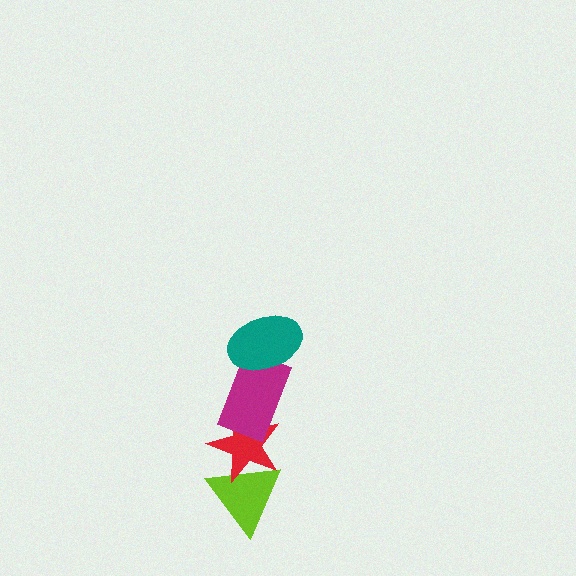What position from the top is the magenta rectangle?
The magenta rectangle is 2nd from the top.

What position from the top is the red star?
The red star is 3rd from the top.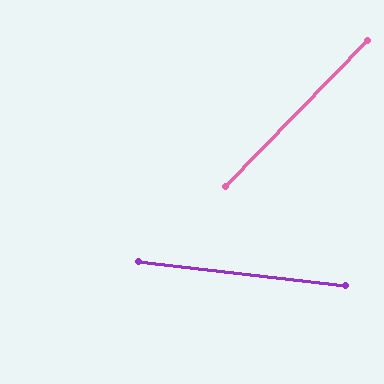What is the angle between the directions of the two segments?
Approximately 52 degrees.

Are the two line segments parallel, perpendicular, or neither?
Neither parallel nor perpendicular — they differ by about 52°.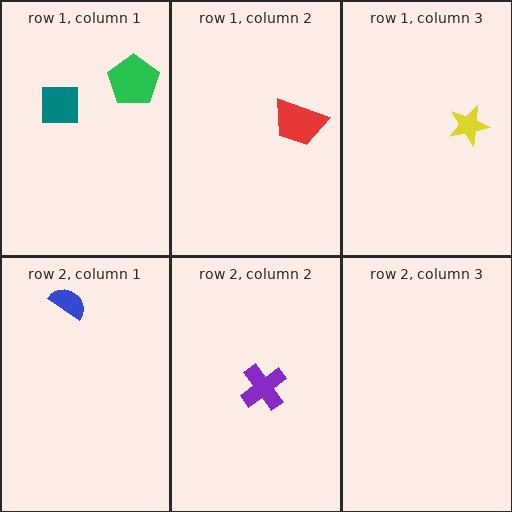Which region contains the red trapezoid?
The row 1, column 2 region.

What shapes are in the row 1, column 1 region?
The teal square, the green pentagon.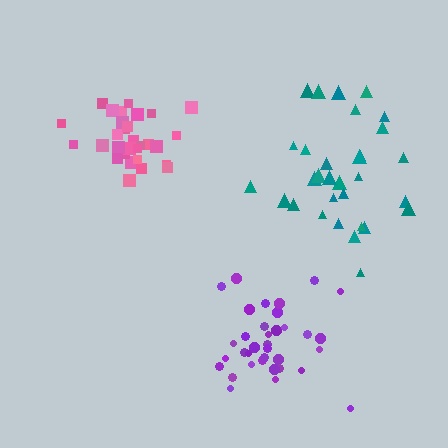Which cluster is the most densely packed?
Pink.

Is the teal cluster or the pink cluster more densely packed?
Pink.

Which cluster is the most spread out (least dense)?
Teal.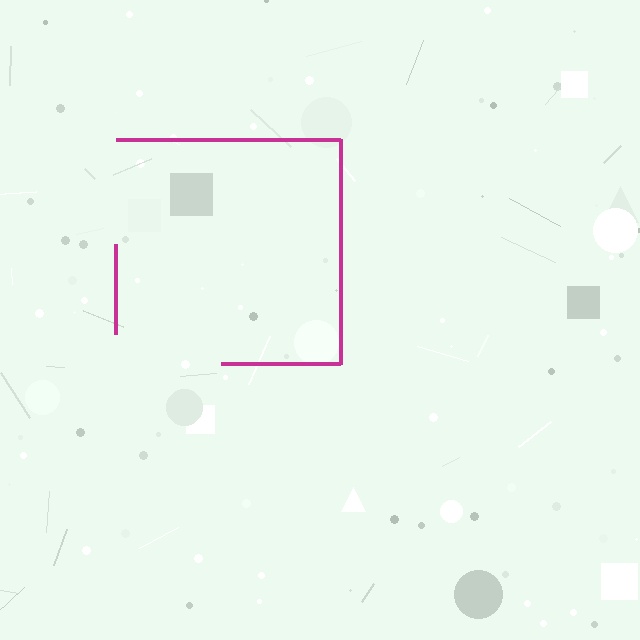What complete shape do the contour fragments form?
The contour fragments form a square.